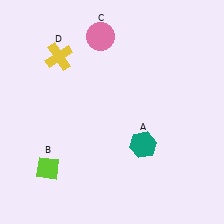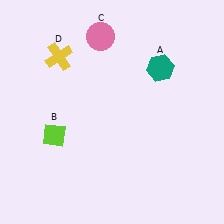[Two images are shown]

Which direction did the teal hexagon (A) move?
The teal hexagon (A) moved up.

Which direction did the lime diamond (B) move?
The lime diamond (B) moved up.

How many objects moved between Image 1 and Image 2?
2 objects moved between the two images.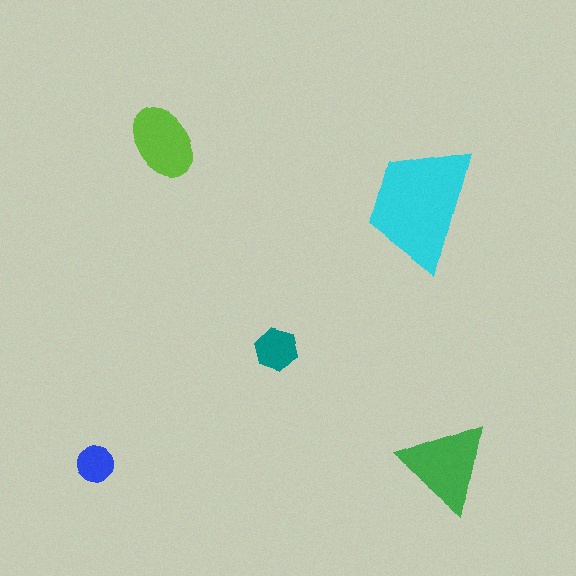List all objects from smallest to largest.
The blue circle, the teal hexagon, the lime ellipse, the green triangle, the cyan trapezoid.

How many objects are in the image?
There are 5 objects in the image.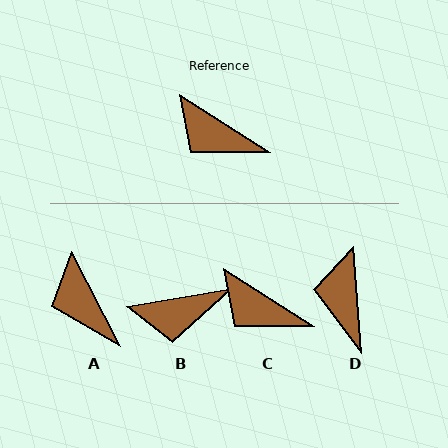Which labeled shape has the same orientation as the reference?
C.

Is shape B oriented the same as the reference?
No, it is off by about 42 degrees.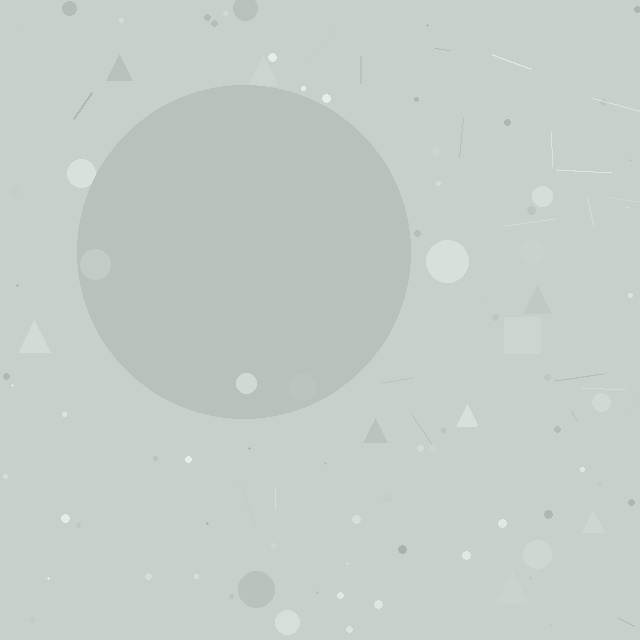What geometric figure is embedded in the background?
A circle is embedded in the background.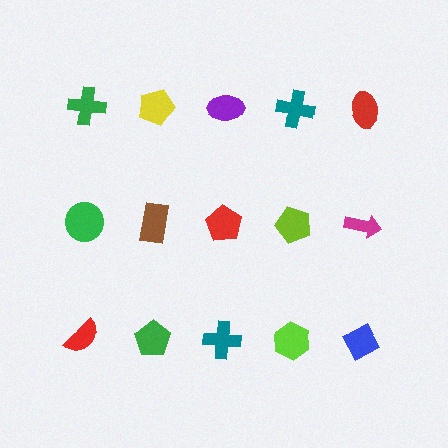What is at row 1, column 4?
A teal cross.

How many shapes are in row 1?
5 shapes.